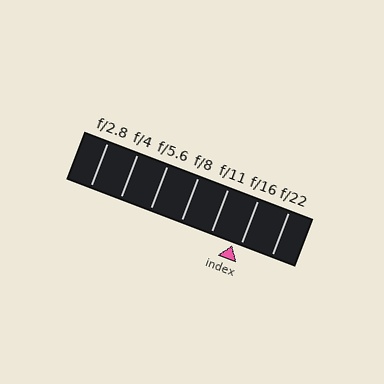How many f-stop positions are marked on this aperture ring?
There are 7 f-stop positions marked.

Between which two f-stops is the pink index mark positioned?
The index mark is between f/11 and f/16.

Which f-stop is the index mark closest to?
The index mark is closest to f/16.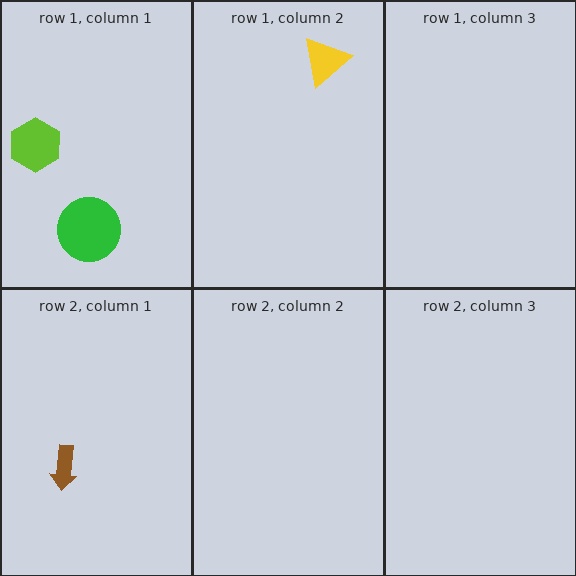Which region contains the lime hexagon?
The row 1, column 1 region.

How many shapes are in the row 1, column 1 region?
2.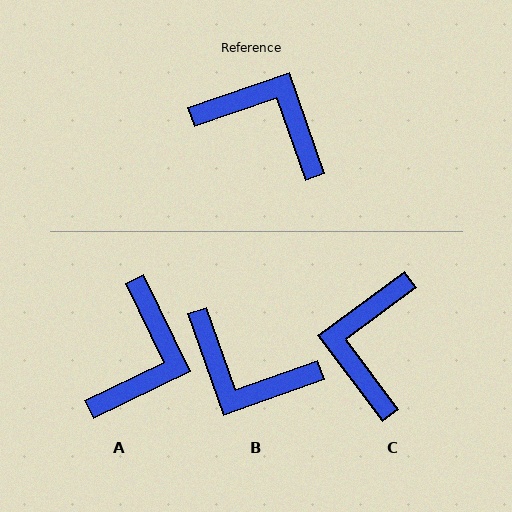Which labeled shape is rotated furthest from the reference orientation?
B, about 180 degrees away.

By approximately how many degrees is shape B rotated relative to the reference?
Approximately 180 degrees clockwise.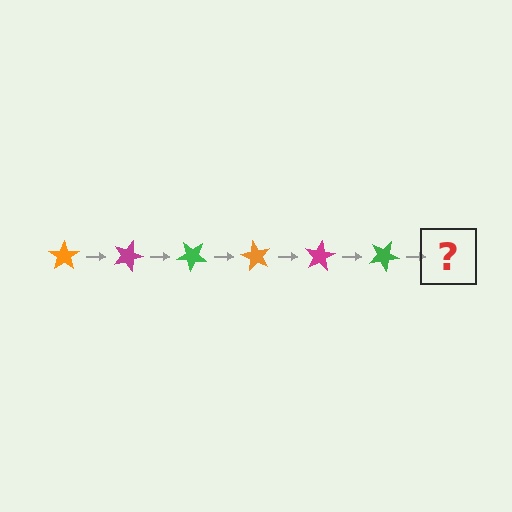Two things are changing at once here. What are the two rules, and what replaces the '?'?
The two rules are that it rotates 20 degrees each step and the color cycles through orange, magenta, and green. The '?' should be an orange star, rotated 120 degrees from the start.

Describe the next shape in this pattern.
It should be an orange star, rotated 120 degrees from the start.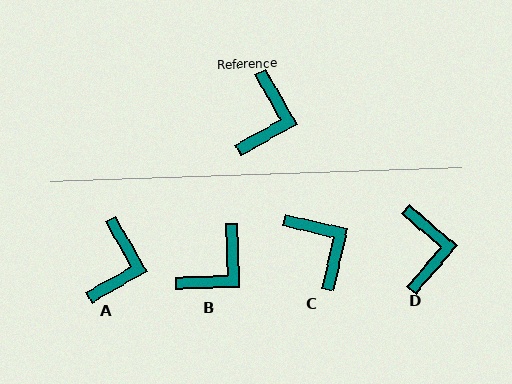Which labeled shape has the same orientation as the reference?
A.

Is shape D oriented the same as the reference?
No, it is off by about 20 degrees.